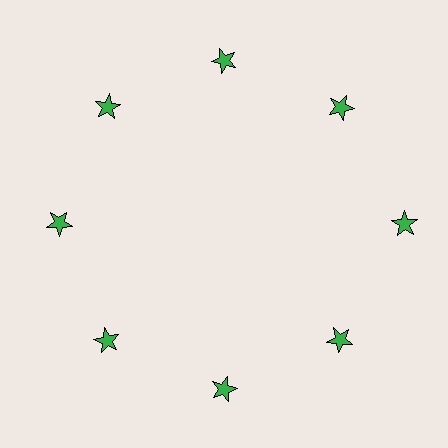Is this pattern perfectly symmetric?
No. The 8 green stars are arranged in a ring, but one element near the 3 o'clock position is pushed outward from the center, breaking the 8-fold rotational symmetry.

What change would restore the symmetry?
The symmetry would be restored by moving it inward, back onto the ring so that all 8 stars sit at equal angles and equal distance from the center.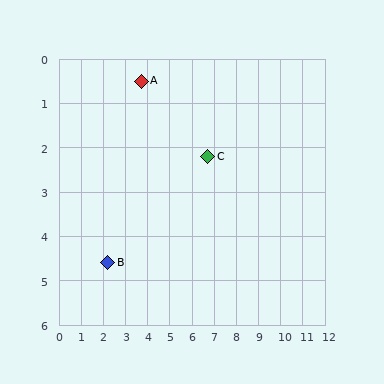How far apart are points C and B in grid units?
Points C and B are about 5.1 grid units apart.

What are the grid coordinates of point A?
Point A is at approximately (3.7, 0.5).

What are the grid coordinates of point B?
Point B is at approximately (2.2, 4.6).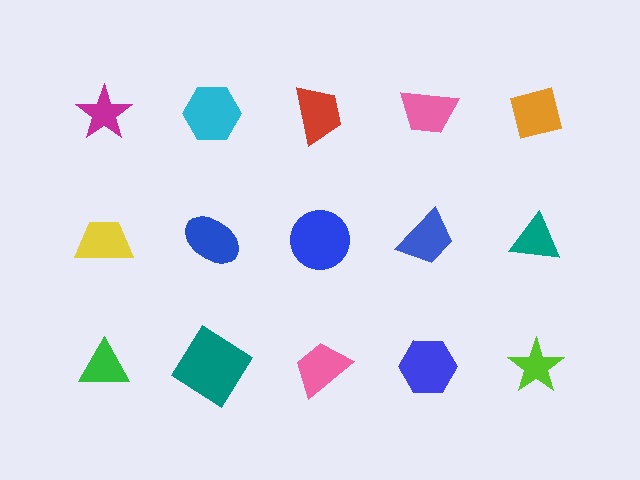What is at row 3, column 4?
A blue hexagon.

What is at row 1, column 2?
A cyan hexagon.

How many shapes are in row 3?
5 shapes.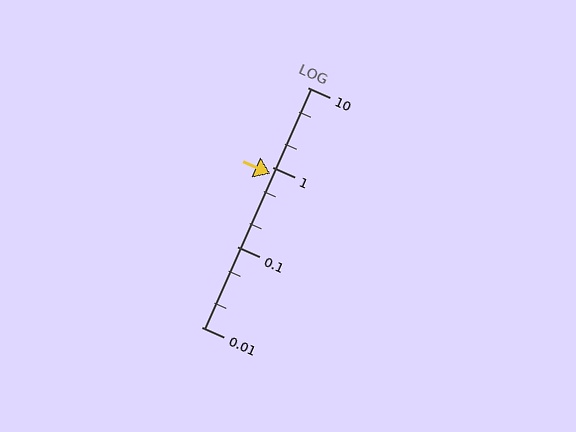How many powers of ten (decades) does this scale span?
The scale spans 3 decades, from 0.01 to 10.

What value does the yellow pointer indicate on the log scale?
The pointer indicates approximately 0.83.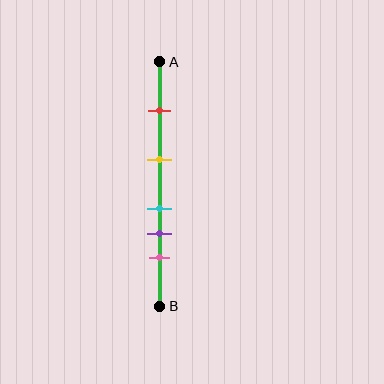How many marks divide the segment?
There are 5 marks dividing the segment.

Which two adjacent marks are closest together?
The cyan and purple marks are the closest adjacent pair.